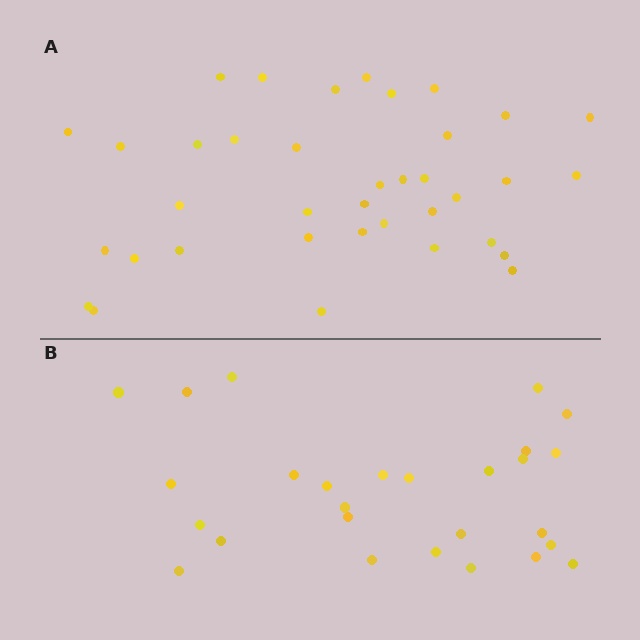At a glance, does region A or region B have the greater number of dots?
Region A (the top region) has more dots.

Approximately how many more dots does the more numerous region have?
Region A has roughly 10 or so more dots than region B.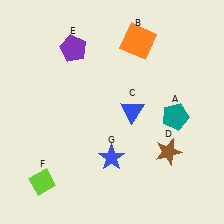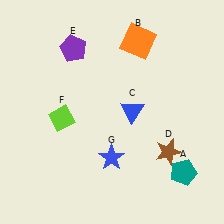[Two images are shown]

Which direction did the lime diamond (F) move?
The lime diamond (F) moved up.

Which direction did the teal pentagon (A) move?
The teal pentagon (A) moved down.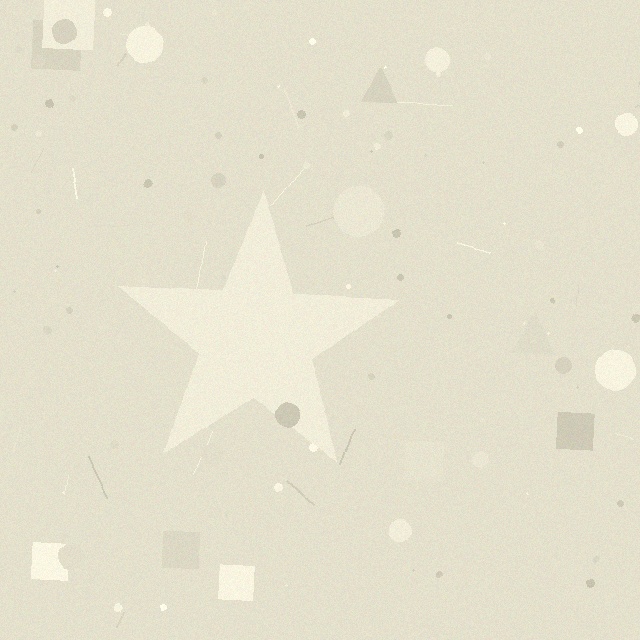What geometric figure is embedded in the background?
A star is embedded in the background.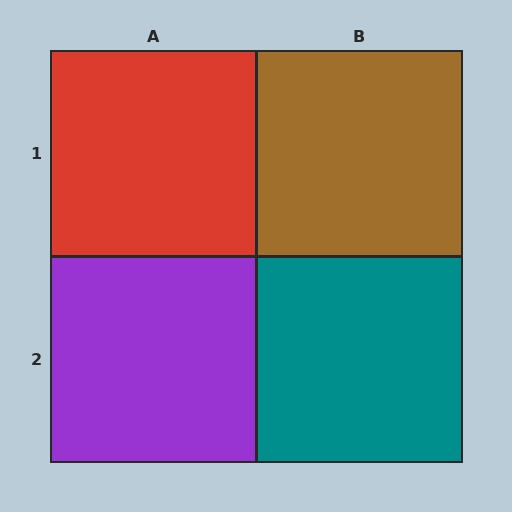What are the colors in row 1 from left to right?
Red, brown.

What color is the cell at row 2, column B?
Teal.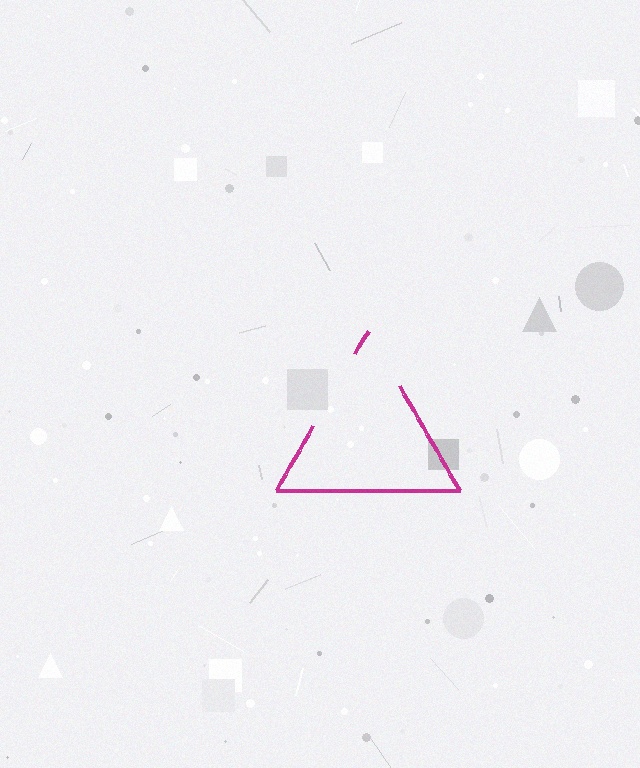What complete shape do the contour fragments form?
The contour fragments form a triangle.